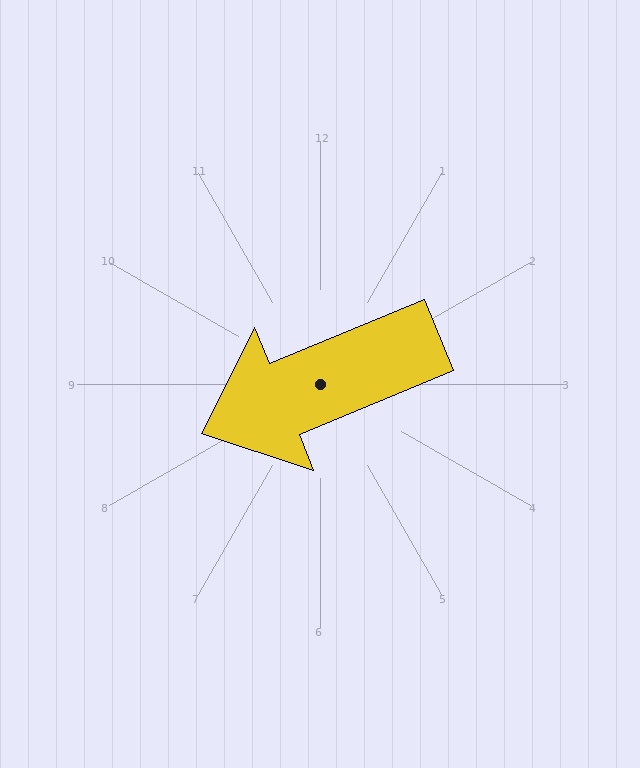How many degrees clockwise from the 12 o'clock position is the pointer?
Approximately 248 degrees.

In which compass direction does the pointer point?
West.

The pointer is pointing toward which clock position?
Roughly 8 o'clock.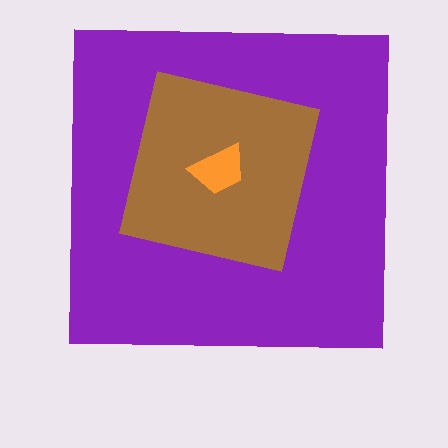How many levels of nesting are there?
3.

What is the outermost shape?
The purple square.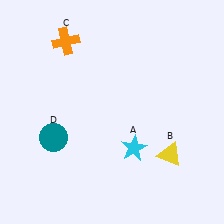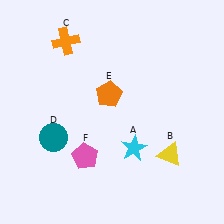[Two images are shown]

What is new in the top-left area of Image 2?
An orange pentagon (E) was added in the top-left area of Image 2.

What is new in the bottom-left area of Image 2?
A pink pentagon (F) was added in the bottom-left area of Image 2.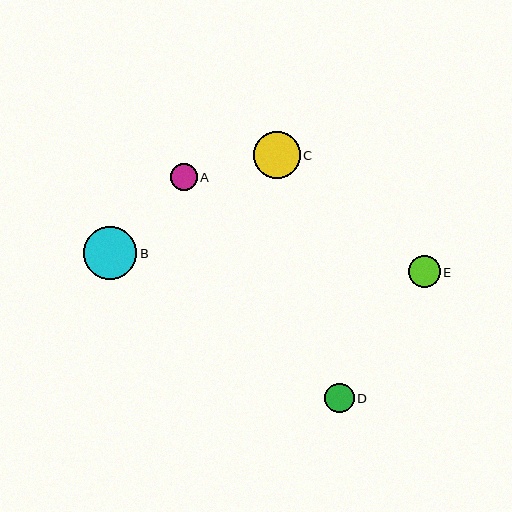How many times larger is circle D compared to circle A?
Circle D is approximately 1.1 times the size of circle A.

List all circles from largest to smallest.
From largest to smallest: B, C, E, D, A.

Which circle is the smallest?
Circle A is the smallest with a size of approximately 27 pixels.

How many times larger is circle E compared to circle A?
Circle E is approximately 1.2 times the size of circle A.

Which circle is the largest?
Circle B is the largest with a size of approximately 53 pixels.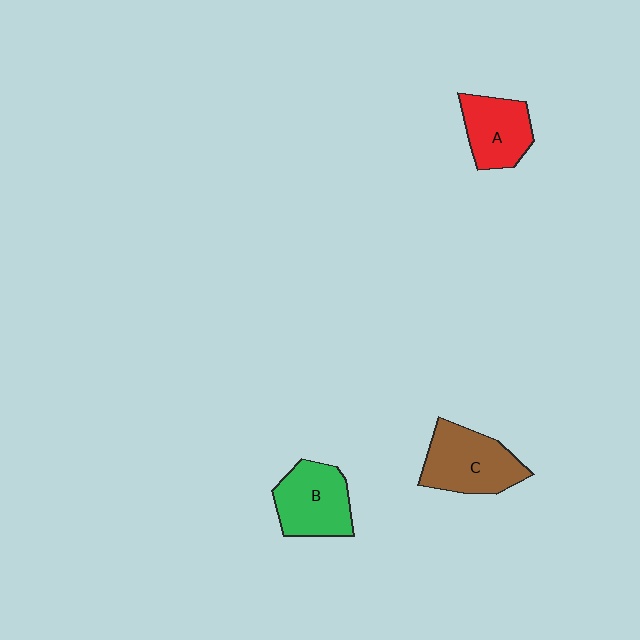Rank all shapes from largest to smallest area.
From largest to smallest: C (brown), B (green), A (red).